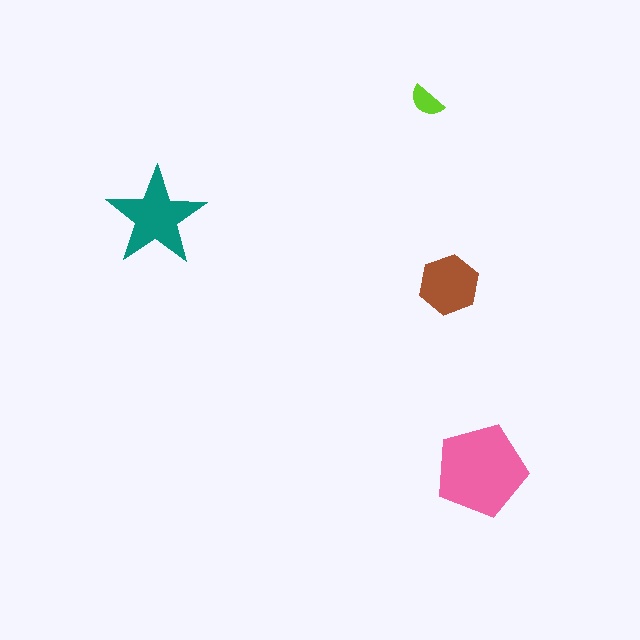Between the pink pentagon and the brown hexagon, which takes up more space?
The pink pentagon.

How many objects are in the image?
There are 4 objects in the image.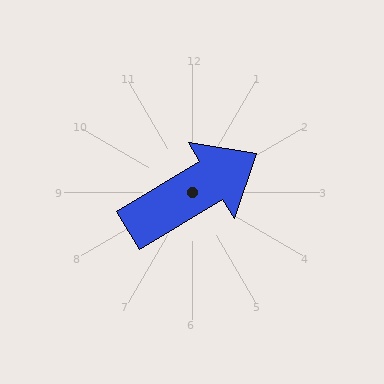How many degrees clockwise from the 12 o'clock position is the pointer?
Approximately 59 degrees.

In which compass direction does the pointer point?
Northeast.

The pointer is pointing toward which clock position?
Roughly 2 o'clock.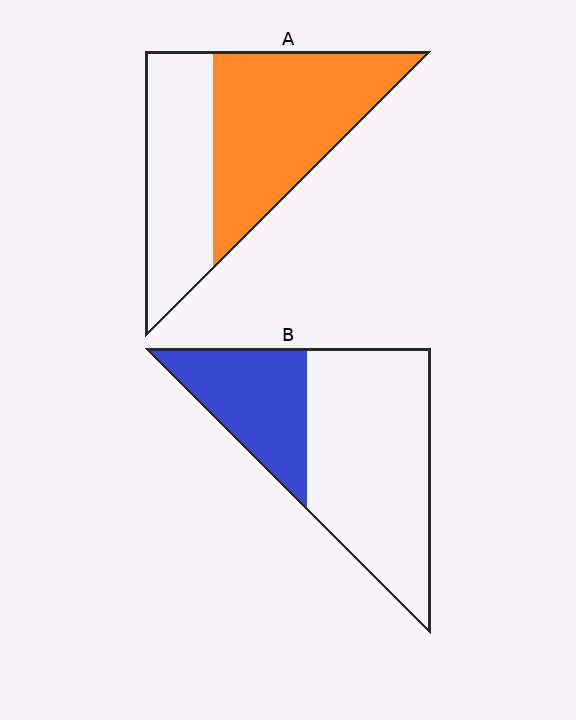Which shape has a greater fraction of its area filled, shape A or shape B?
Shape A.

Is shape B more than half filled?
No.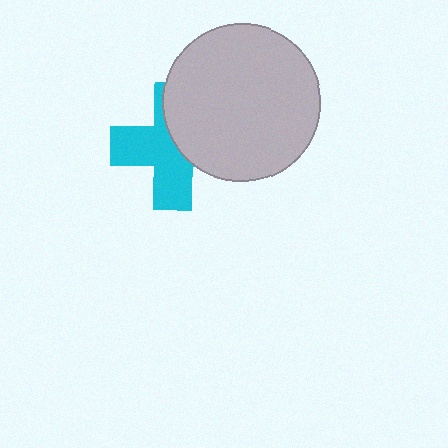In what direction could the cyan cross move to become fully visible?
The cyan cross could move left. That would shift it out from behind the light gray circle entirely.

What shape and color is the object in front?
The object in front is a light gray circle.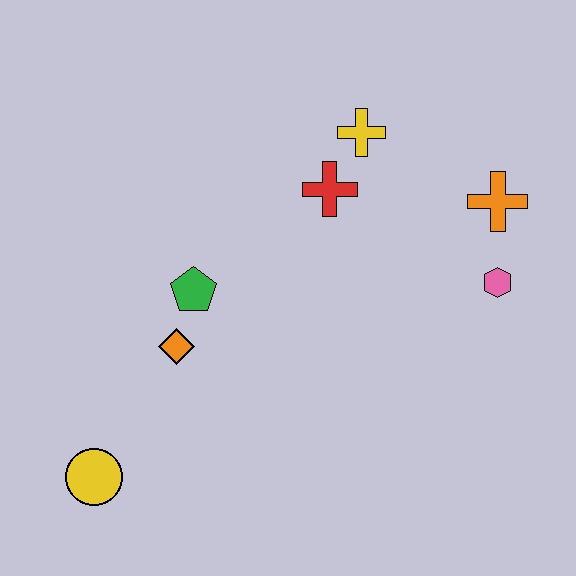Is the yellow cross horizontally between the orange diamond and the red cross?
No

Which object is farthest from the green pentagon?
The orange cross is farthest from the green pentagon.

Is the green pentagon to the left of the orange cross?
Yes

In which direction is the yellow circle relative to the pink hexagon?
The yellow circle is to the left of the pink hexagon.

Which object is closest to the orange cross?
The pink hexagon is closest to the orange cross.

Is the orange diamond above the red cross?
No